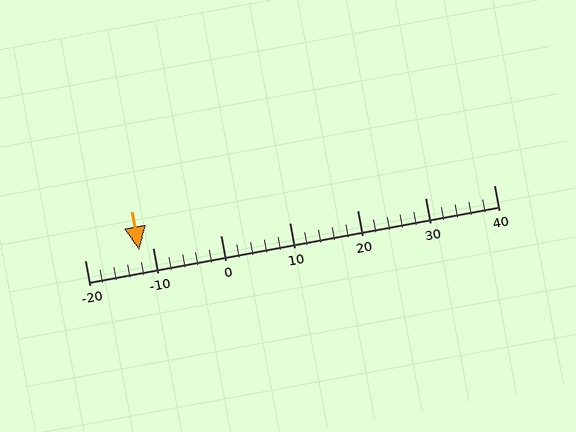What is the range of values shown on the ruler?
The ruler shows values from -20 to 40.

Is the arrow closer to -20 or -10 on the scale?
The arrow is closer to -10.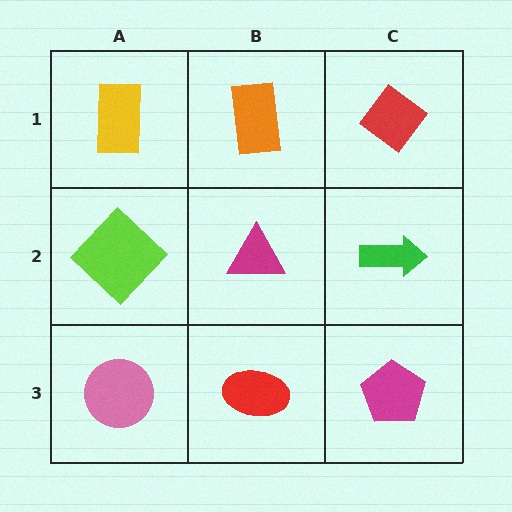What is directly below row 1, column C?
A green arrow.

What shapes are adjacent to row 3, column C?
A green arrow (row 2, column C), a red ellipse (row 3, column B).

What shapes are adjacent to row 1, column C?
A green arrow (row 2, column C), an orange rectangle (row 1, column B).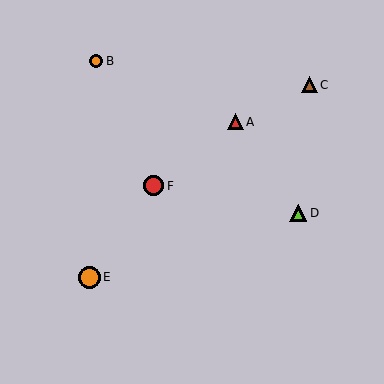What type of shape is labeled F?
Shape F is a red circle.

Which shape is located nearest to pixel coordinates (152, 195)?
The red circle (labeled F) at (154, 186) is nearest to that location.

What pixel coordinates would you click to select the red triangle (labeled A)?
Click at (235, 122) to select the red triangle A.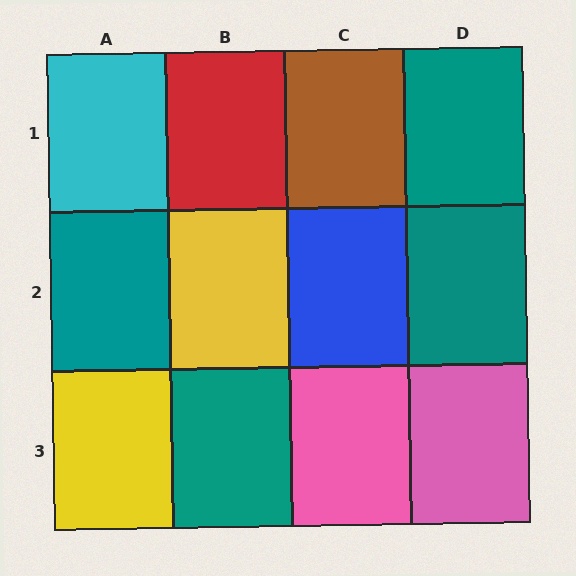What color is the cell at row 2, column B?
Yellow.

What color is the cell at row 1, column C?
Brown.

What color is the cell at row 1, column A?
Cyan.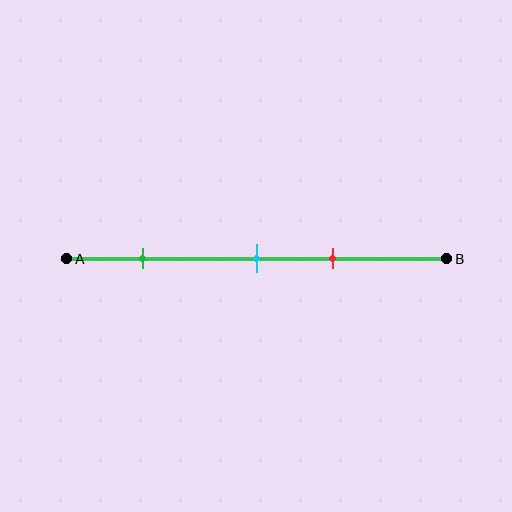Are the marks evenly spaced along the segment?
No, the marks are not evenly spaced.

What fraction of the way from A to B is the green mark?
The green mark is approximately 20% (0.2) of the way from A to B.